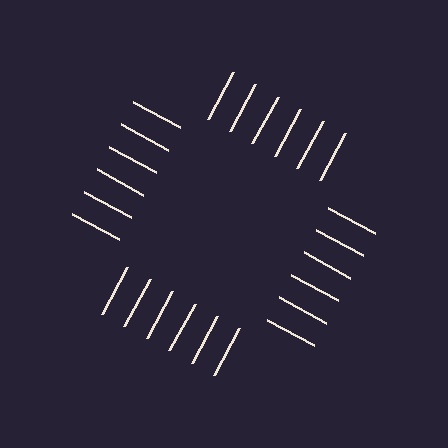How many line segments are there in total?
24 — 6 along each of the 4 edges.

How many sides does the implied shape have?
4 sides — the line-ends trace a square.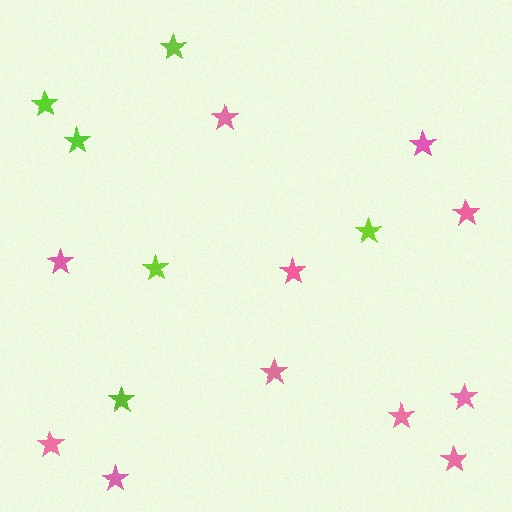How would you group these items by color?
There are 2 groups: one group of pink stars (11) and one group of lime stars (6).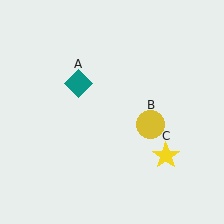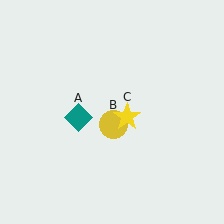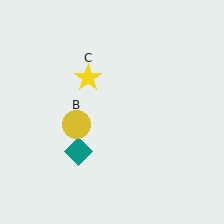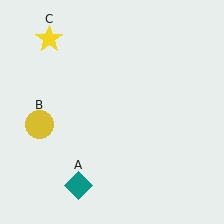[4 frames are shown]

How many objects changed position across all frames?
3 objects changed position: teal diamond (object A), yellow circle (object B), yellow star (object C).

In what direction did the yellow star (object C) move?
The yellow star (object C) moved up and to the left.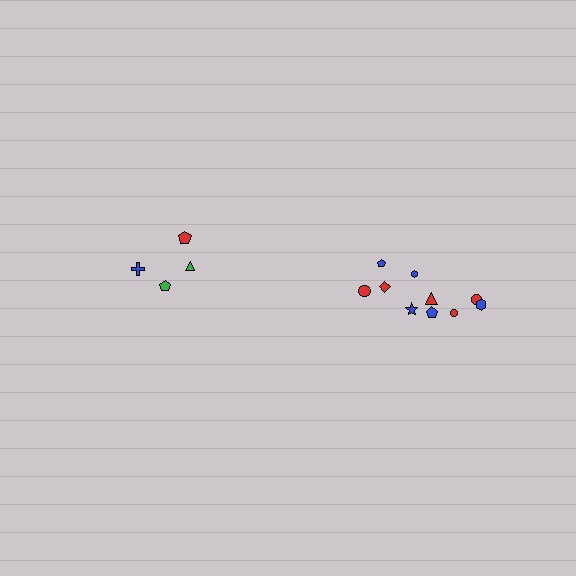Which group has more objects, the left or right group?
The right group.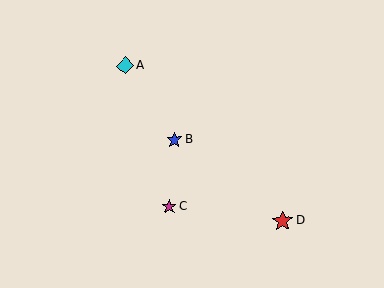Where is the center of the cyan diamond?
The center of the cyan diamond is at (125, 66).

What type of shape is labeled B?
Shape B is a blue star.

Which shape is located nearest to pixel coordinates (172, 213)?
The magenta star (labeled C) at (169, 207) is nearest to that location.